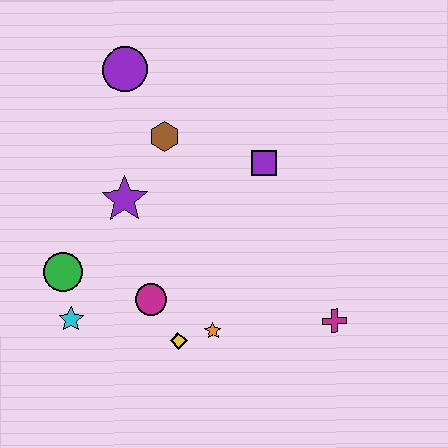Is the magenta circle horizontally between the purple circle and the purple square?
Yes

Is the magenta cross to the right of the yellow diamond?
Yes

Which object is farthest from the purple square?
The cyan star is farthest from the purple square.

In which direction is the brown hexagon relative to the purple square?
The brown hexagon is to the left of the purple square.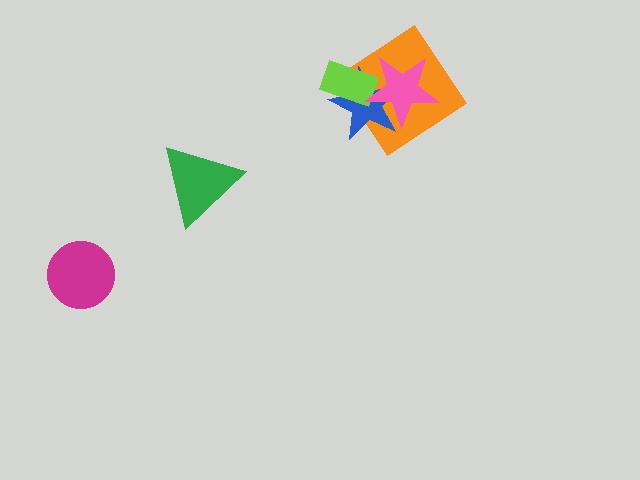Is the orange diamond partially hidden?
Yes, it is partially covered by another shape.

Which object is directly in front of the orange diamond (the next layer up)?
The blue star is directly in front of the orange diamond.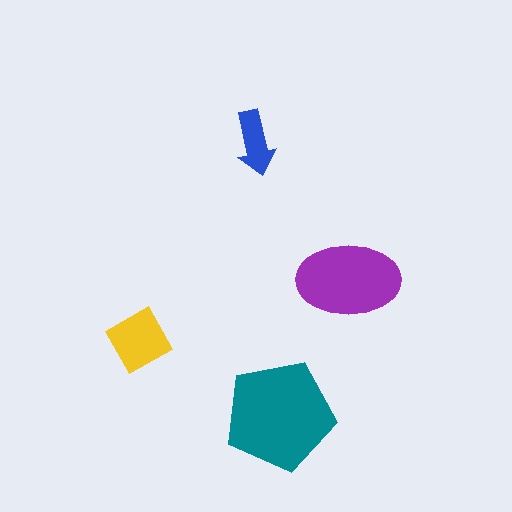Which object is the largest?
The teal pentagon.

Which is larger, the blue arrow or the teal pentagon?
The teal pentagon.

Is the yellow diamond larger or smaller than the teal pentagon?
Smaller.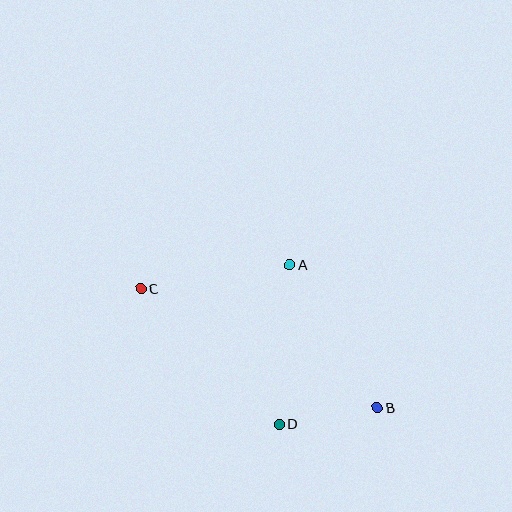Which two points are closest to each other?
Points B and D are closest to each other.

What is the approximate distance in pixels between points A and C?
The distance between A and C is approximately 151 pixels.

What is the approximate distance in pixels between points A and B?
The distance between A and B is approximately 167 pixels.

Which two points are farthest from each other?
Points B and C are farthest from each other.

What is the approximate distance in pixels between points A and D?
The distance between A and D is approximately 160 pixels.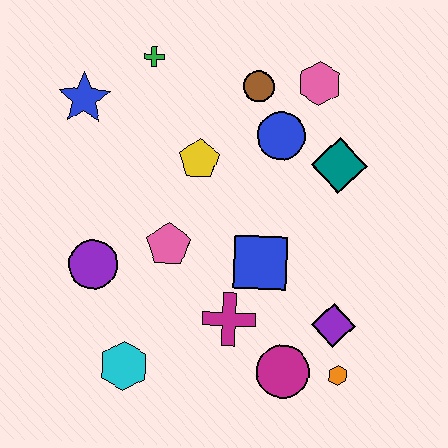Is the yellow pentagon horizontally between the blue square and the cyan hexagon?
Yes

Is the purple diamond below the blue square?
Yes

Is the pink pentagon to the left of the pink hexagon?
Yes